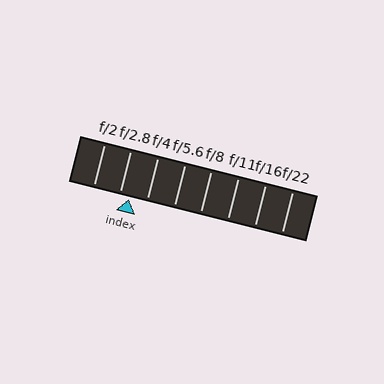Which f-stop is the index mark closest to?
The index mark is closest to f/2.8.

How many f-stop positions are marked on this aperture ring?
There are 8 f-stop positions marked.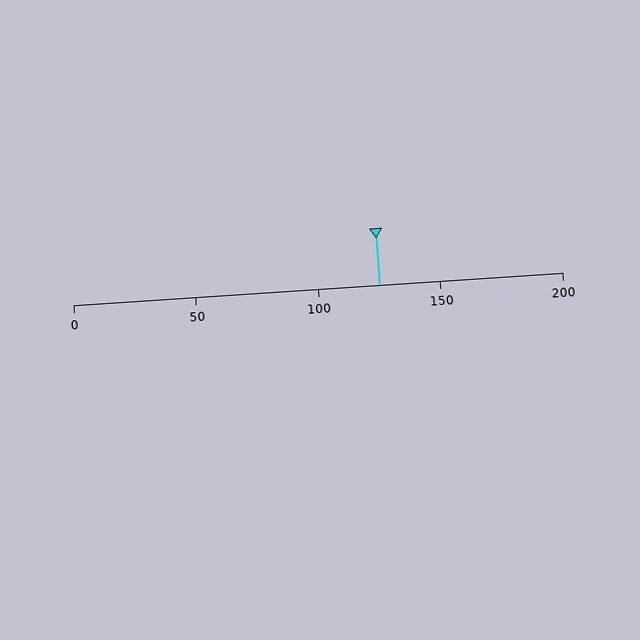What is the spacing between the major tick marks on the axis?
The major ticks are spaced 50 apart.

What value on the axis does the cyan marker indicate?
The marker indicates approximately 125.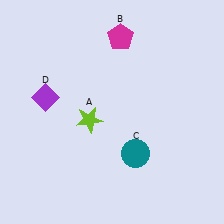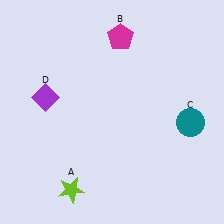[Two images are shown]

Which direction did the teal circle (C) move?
The teal circle (C) moved right.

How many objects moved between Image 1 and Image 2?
2 objects moved between the two images.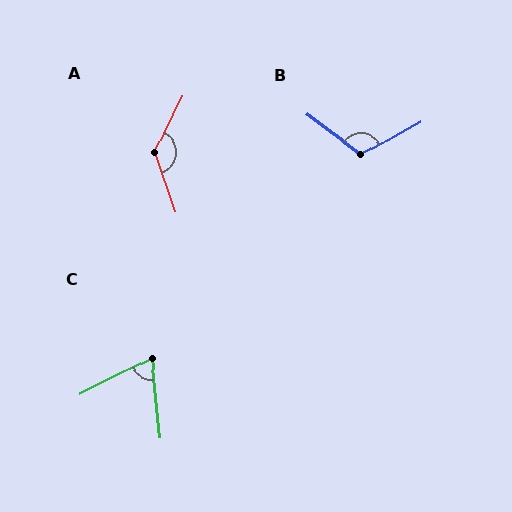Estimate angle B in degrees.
Approximately 114 degrees.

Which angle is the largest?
A, at approximately 135 degrees.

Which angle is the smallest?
C, at approximately 69 degrees.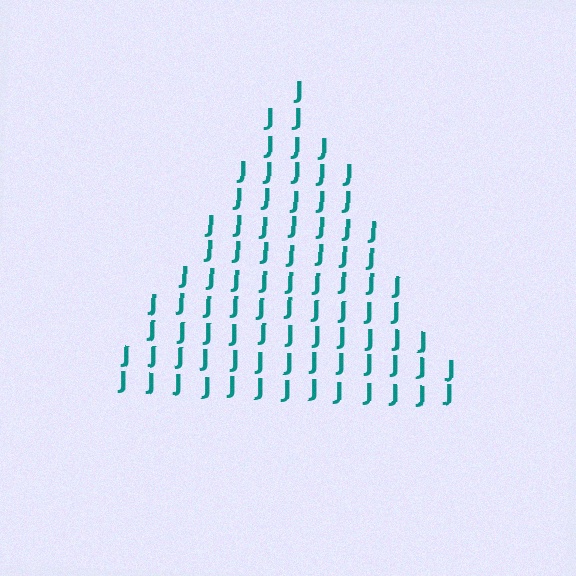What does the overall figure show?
The overall figure shows a triangle.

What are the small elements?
The small elements are letter J's.